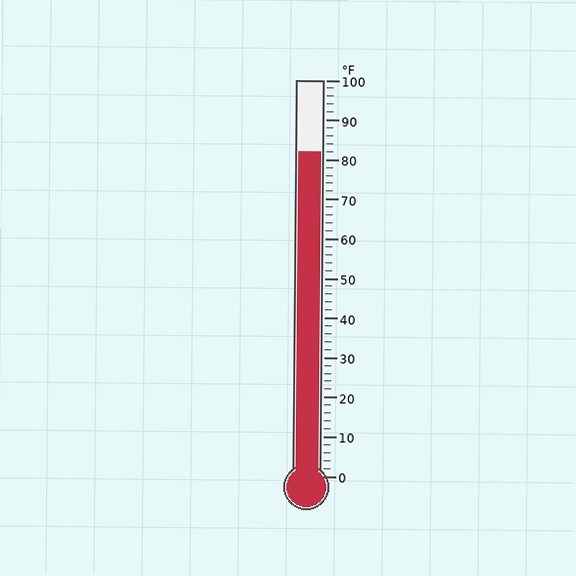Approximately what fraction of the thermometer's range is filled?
The thermometer is filled to approximately 80% of its range.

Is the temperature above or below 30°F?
The temperature is above 30°F.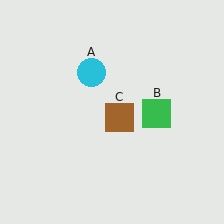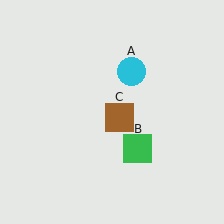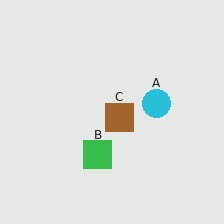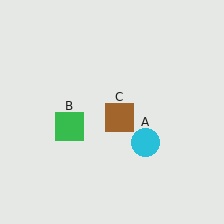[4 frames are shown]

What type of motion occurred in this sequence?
The cyan circle (object A), green square (object B) rotated clockwise around the center of the scene.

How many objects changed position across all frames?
2 objects changed position: cyan circle (object A), green square (object B).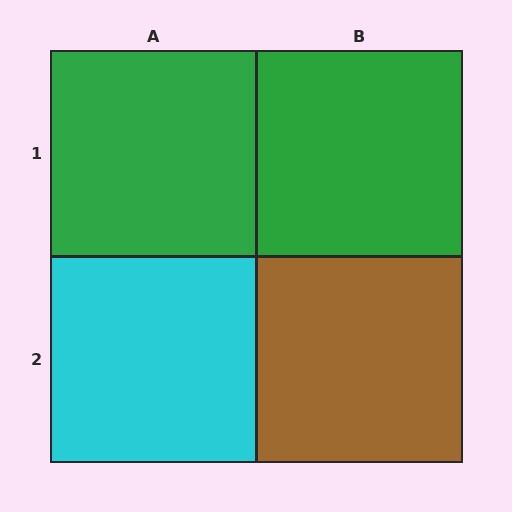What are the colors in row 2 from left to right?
Cyan, brown.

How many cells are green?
2 cells are green.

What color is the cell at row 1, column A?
Green.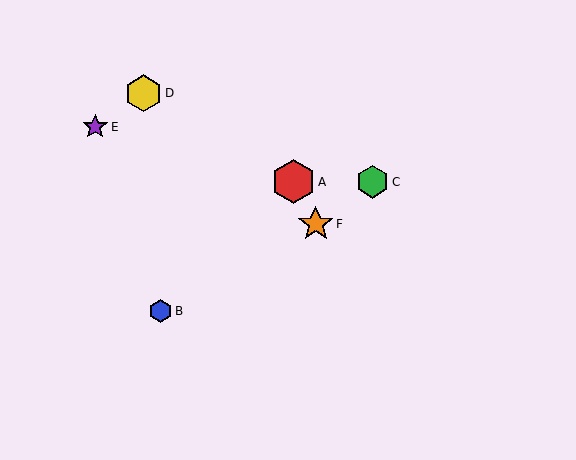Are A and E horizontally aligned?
No, A is at y≈182 and E is at y≈127.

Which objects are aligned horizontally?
Objects A, C are aligned horizontally.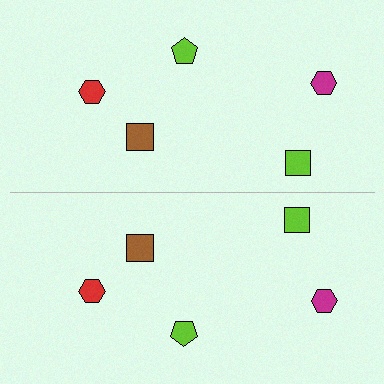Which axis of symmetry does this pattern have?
The pattern has a horizontal axis of symmetry running through the center of the image.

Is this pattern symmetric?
Yes, this pattern has bilateral (reflection) symmetry.